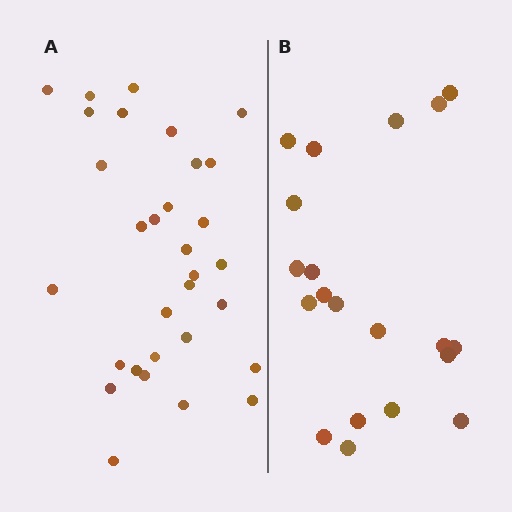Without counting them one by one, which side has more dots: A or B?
Region A (the left region) has more dots.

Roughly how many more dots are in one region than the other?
Region A has roughly 12 or so more dots than region B.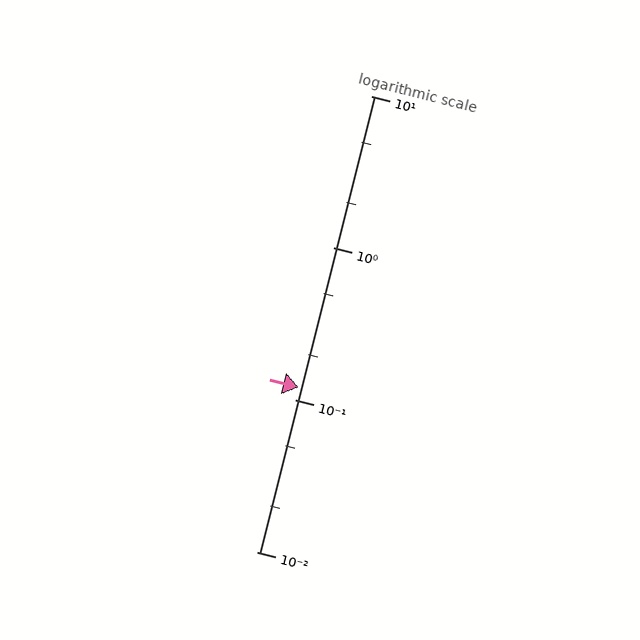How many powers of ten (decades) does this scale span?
The scale spans 3 decades, from 0.01 to 10.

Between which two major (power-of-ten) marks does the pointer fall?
The pointer is between 0.1 and 1.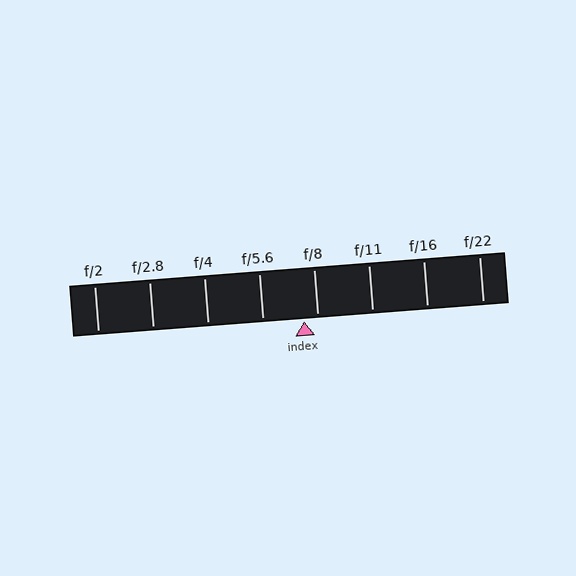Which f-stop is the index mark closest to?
The index mark is closest to f/8.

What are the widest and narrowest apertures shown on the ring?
The widest aperture shown is f/2 and the narrowest is f/22.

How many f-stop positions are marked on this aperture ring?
There are 8 f-stop positions marked.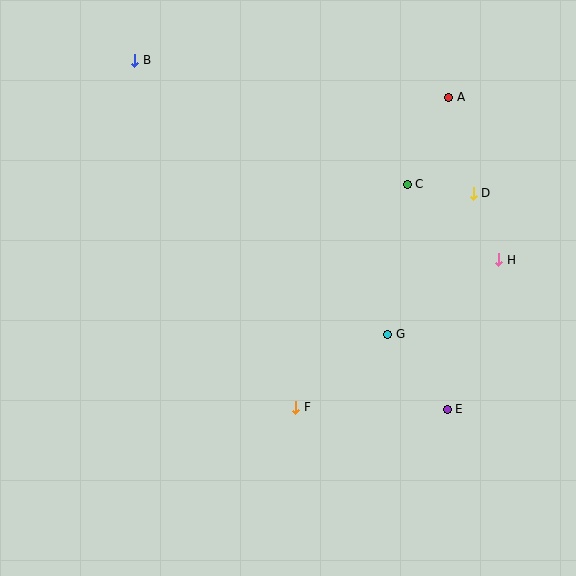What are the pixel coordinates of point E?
Point E is at (447, 409).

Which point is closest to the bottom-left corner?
Point F is closest to the bottom-left corner.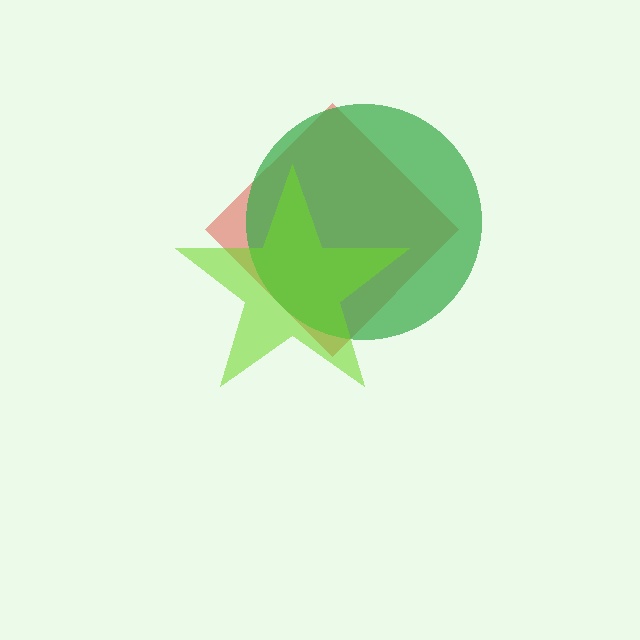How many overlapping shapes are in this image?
There are 3 overlapping shapes in the image.